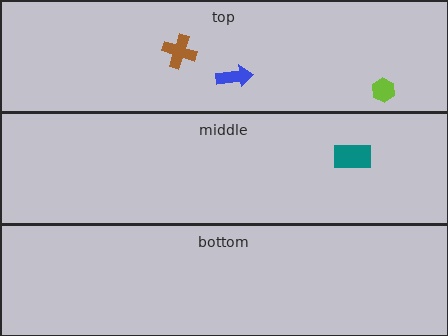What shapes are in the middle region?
The teal rectangle.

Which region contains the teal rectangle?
The middle region.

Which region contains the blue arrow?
The top region.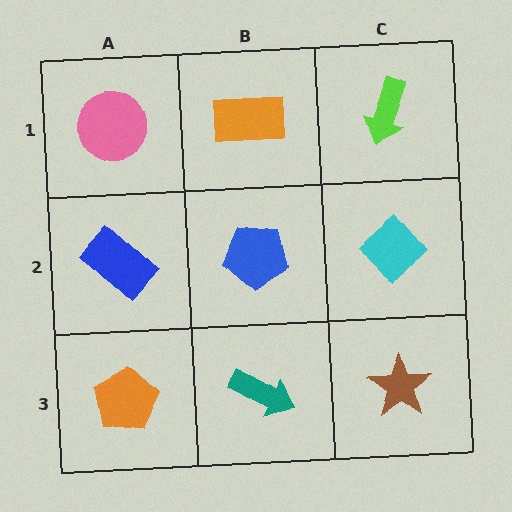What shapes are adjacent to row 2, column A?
A pink circle (row 1, column A), an orange pentagon (row 3, column A), a blue pentagon (row 2, column B).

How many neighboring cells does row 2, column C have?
3.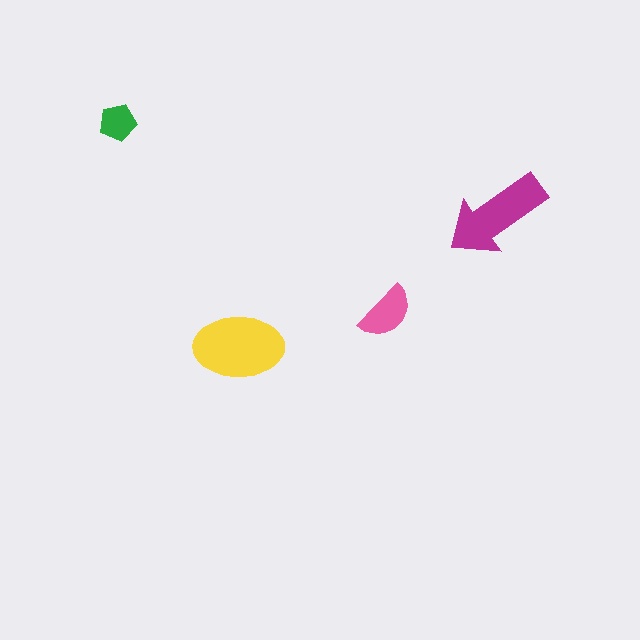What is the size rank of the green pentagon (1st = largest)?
4th.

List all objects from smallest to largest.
The green pentagon, the pink semicircle, the magenta arrow, the yellow ellipse.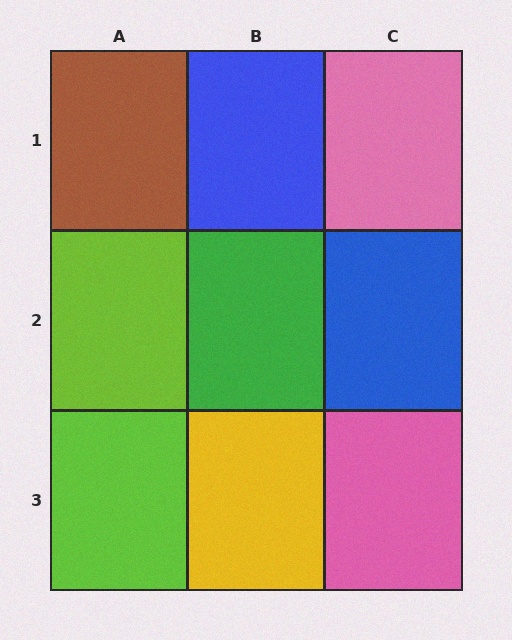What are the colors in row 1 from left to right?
Brown, blue, pink.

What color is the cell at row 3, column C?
Pink.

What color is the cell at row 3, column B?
Yellow.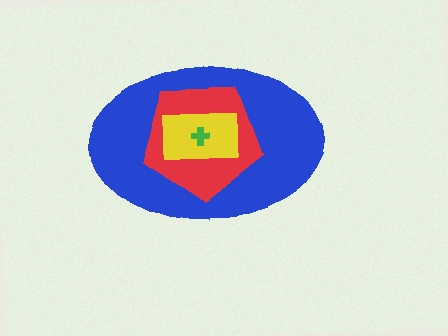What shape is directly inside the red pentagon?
The yellow rectangle.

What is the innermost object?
The green cross.